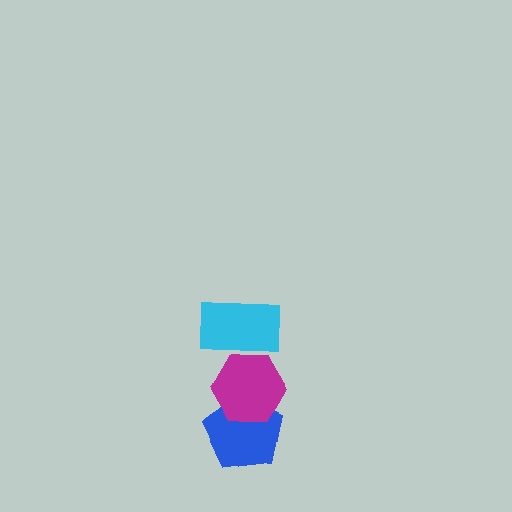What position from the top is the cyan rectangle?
The cyan rectangle is 1st from the top.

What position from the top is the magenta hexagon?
The magenta hexagon is 2nd from the top.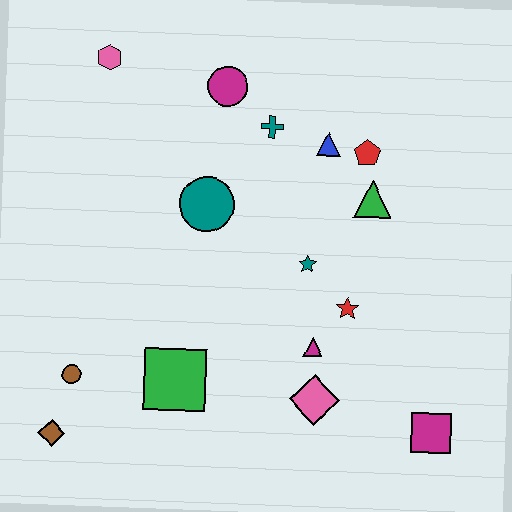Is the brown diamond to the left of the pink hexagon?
Yes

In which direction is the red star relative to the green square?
The red star is to the right of the green square.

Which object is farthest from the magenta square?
The pink hexagon is farthest from the magenta square.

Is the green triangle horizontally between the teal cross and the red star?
No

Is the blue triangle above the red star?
Yes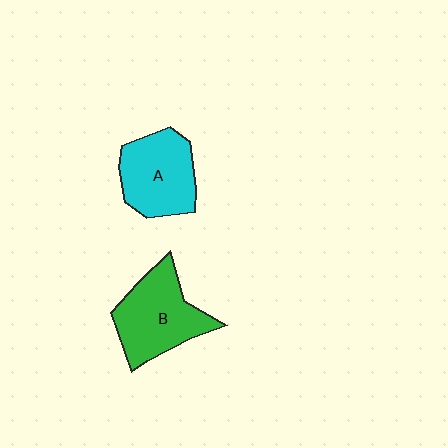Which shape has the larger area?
Shape B (green).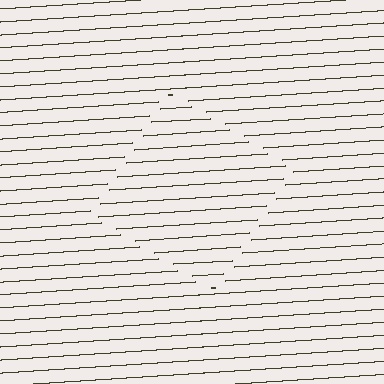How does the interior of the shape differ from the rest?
The interior of the shape contains the same grating, shifted by half a period — the contour is defined by the phase discontinuity where line-ends from the inner and outer gratings abut.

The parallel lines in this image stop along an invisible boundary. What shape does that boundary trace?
An illusory square. The interior of the shape contains the same grating, shifted by half a period — the contour is defined by the phase discontinuity where line-ends from the inner and outer gratings abut.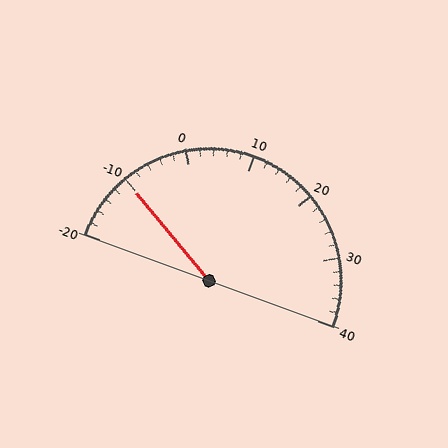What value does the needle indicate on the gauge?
The needle indicates approximately -10.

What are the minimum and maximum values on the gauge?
The gauge ranges from -20 to 40.